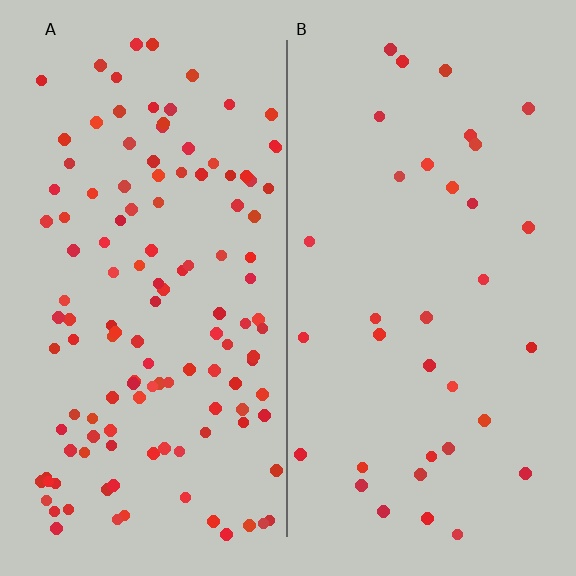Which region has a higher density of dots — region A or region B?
A (the left).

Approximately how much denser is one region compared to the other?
Approximately 3.7× — region A over region B.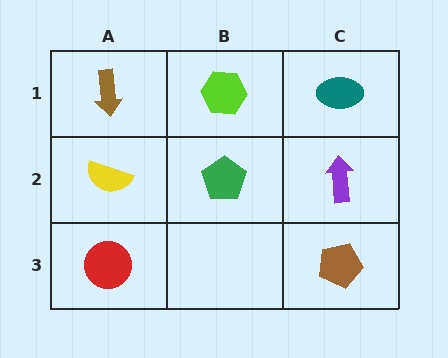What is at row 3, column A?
A red circle.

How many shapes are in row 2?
3 shapes.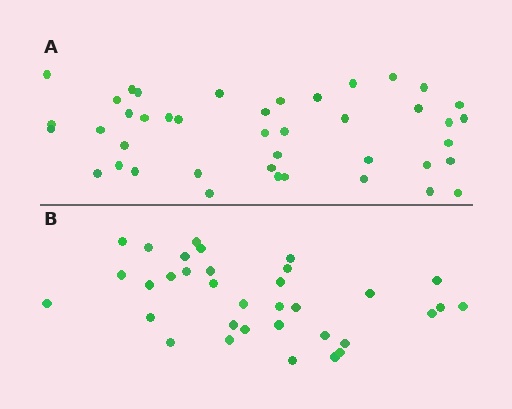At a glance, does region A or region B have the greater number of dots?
Region A (the top region) has more dots.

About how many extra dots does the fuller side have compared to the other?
Region A has roughly 8 or so more dots than region B.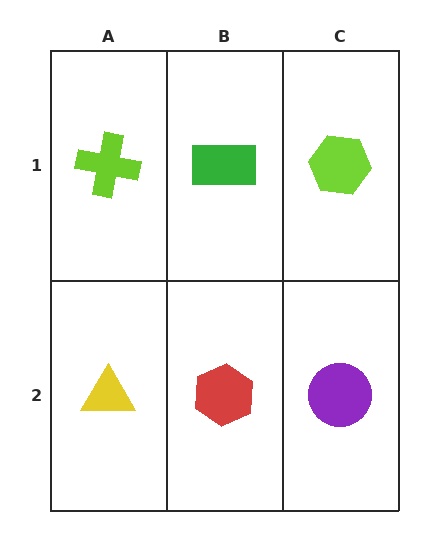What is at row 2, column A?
A yellow triangle.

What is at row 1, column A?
A lime cross.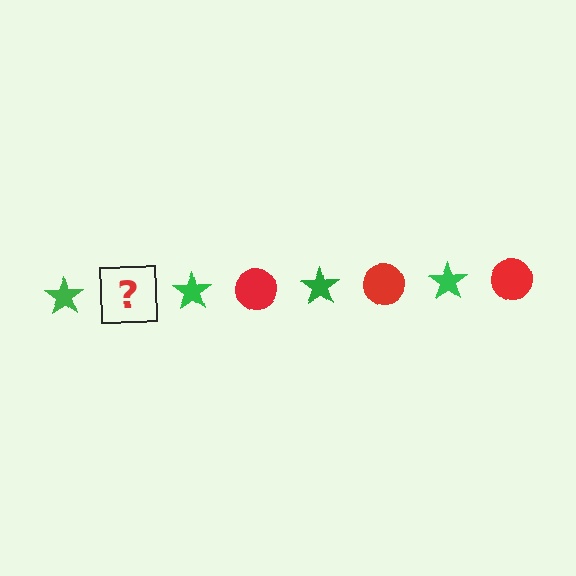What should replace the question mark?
The question mark should be replaced with a red circle.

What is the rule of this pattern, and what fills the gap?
The rule is that the pattern alternates between green star and red circle. The gap should be filled with a red circle.